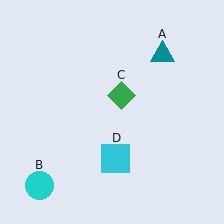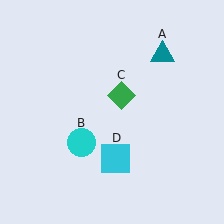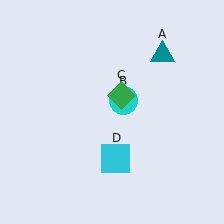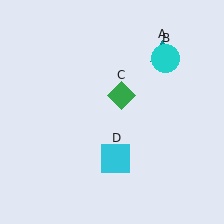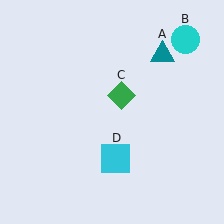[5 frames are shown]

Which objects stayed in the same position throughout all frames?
Teal triangle (object A) and green diamond (object C) and cyan square (object D) remained stationary.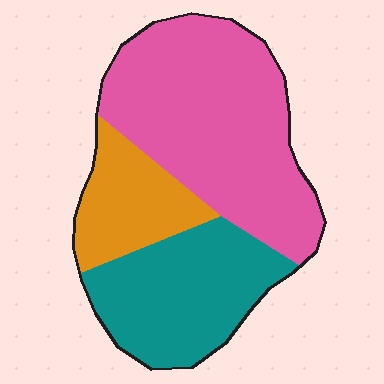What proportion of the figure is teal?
Teal takes up about one third (1/3) of the figure.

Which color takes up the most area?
Pink, at roughly 50%.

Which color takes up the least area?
Orange, at roughly 20%.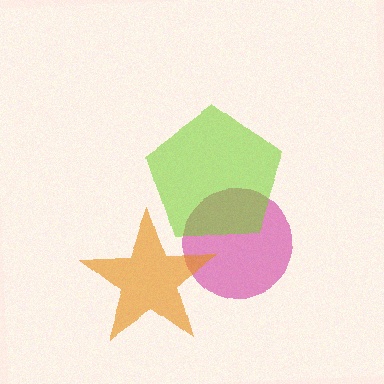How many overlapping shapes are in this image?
There are 3 overlapping shapes in the image.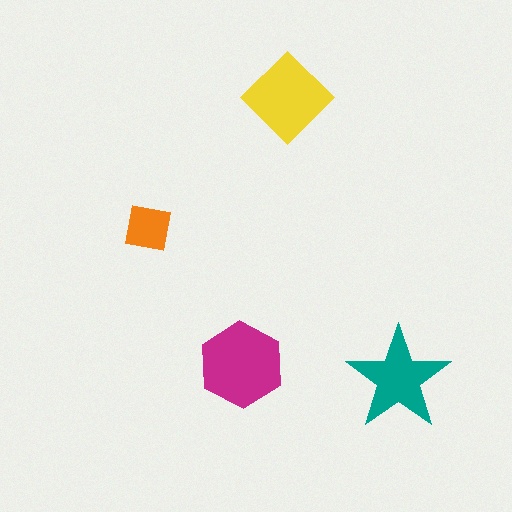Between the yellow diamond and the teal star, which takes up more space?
The yellow diamond.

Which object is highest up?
The yellow diamond is topmost.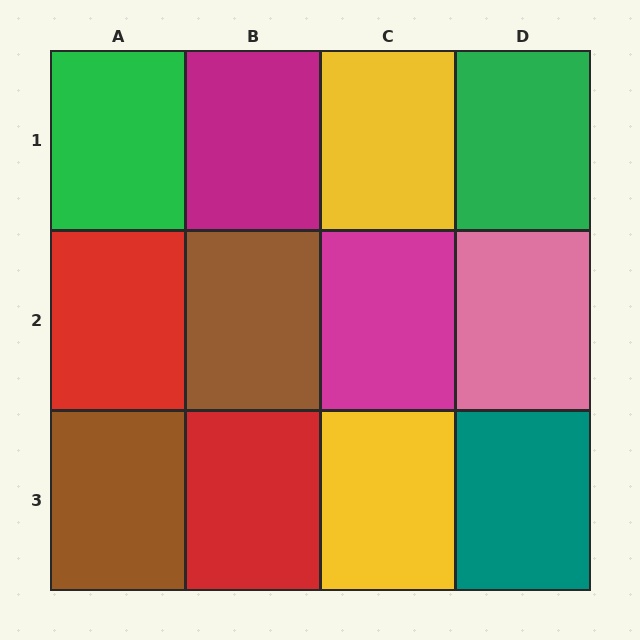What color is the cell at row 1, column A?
Green.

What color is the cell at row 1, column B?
Magenta.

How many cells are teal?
1 cell is teal.